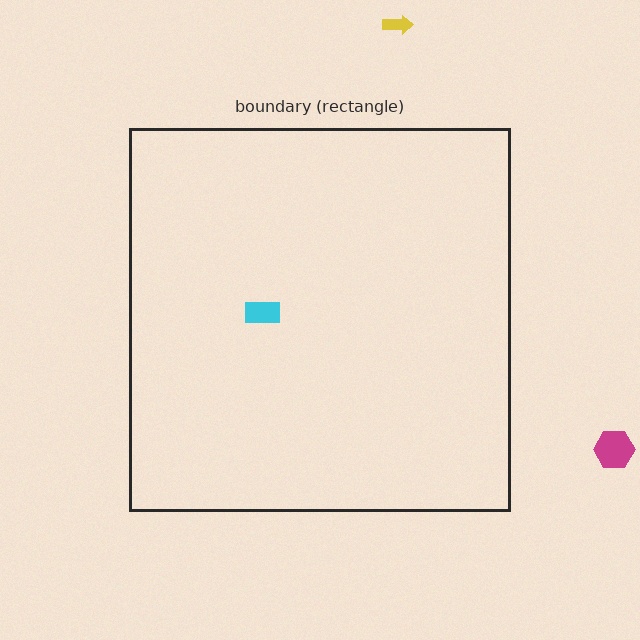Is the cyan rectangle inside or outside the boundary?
Inside.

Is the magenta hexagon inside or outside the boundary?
Outside.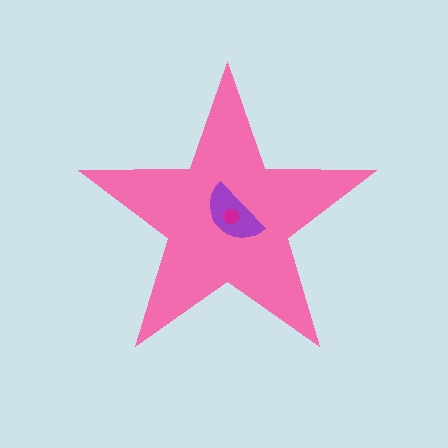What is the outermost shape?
The pink star.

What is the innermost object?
The magenta hexagon.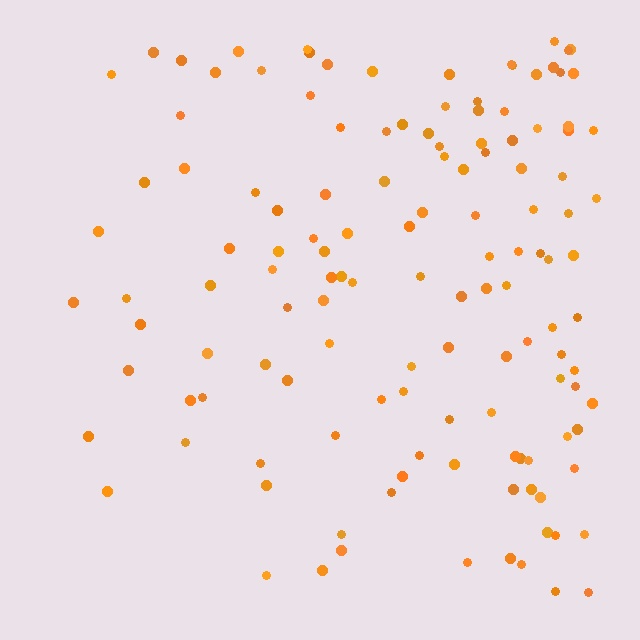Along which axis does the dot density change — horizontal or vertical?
Horizontal.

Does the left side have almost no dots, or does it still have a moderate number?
Still a moderate number, just noticeably fewer than the right.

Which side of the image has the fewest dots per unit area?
The left.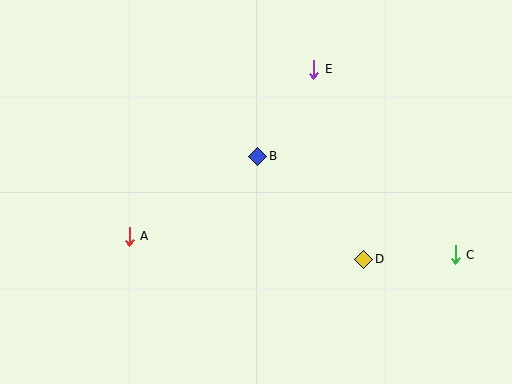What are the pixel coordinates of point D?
Point D is at (364, 259).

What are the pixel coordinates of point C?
Point C is at (455, 255).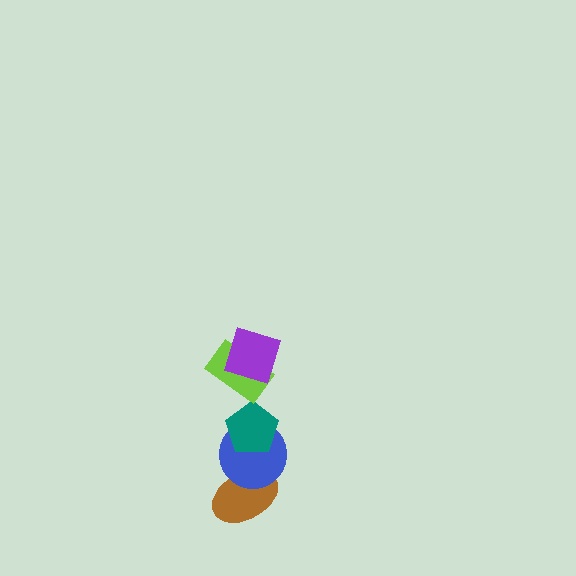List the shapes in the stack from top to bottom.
From top to bottom: the purple square, the lime rectangle, the teal pentagon, the blue circle, the brown ellipse.